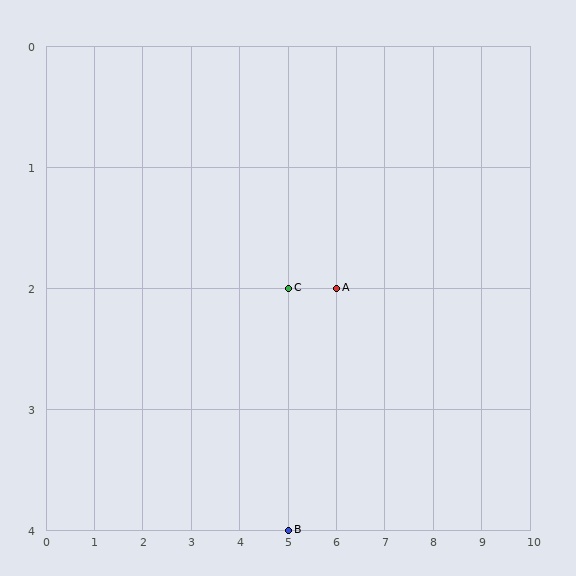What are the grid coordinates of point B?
Point B is at grid coordinates (5, 4).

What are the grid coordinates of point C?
Point C is at grid coordinates (5, 2).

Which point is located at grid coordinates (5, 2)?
Point C is at (5, 2).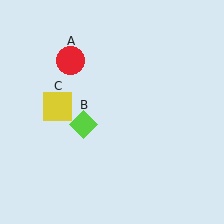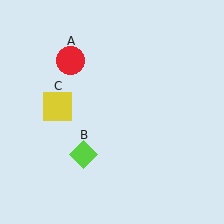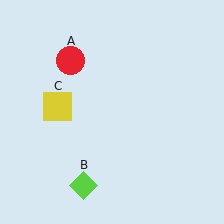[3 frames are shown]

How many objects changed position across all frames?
1 object changed position: lime diamond (object B).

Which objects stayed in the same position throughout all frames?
Red circle (object A) and yellow square (object C) remained stationary.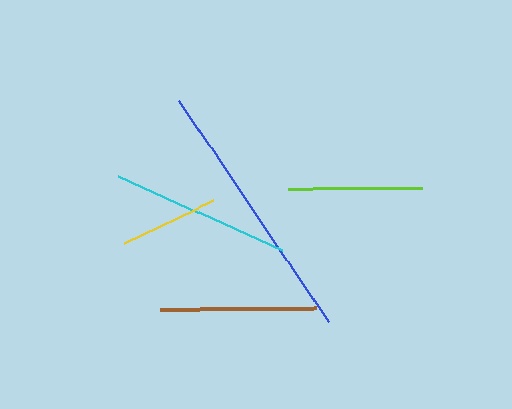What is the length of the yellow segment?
The yellow segment is approximately 99 pixels long.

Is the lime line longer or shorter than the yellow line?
The lime line is longer than the yellow line.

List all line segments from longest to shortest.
From longest to shortest: blue, cyan, brown, lime, yellow.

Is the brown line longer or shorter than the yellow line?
The brown line is longer than the yellow line.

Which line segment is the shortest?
The yellow line is the shortest at approximately 99 pixels.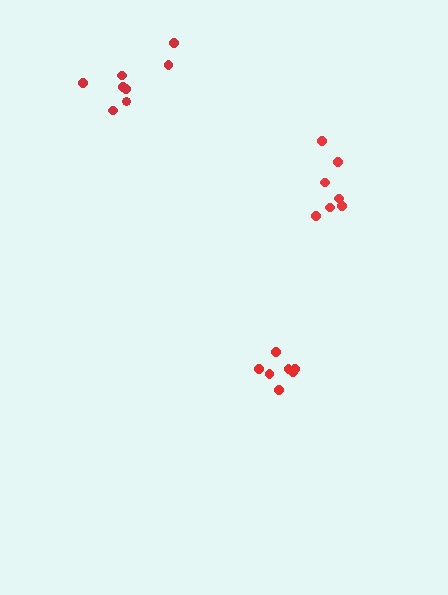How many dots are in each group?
Group 1: 7 dots, Group 2: 7 dots, Group 3: 8 dots (22 total).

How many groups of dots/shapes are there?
There are 3 groups.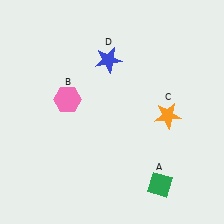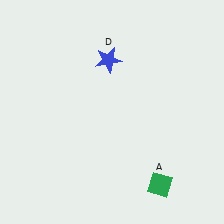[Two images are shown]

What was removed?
The pink hexagon (B), the orange star (C) were removed in Image 2.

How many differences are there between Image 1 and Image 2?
There are 2 differences between the two images.